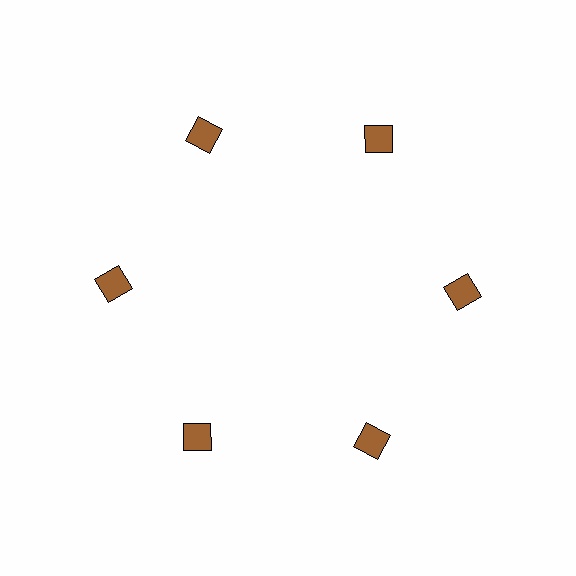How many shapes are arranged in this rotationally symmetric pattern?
There are 6 shapes, arranged in 6 groups of 1.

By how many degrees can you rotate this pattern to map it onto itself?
The pattern maps onto itself every 60 degrees of rotation.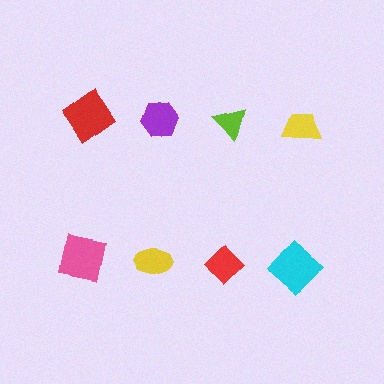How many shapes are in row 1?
4 shapes.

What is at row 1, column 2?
A purple hexagon.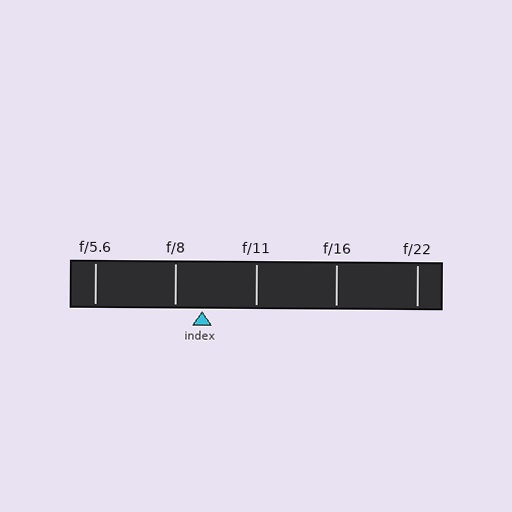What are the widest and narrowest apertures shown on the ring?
The widest aperture shown is f/5.6 and the narrowest is f/22.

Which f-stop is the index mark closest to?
The index mark is closest to f/8.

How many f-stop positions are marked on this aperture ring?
There are 5 f-stop positions marked.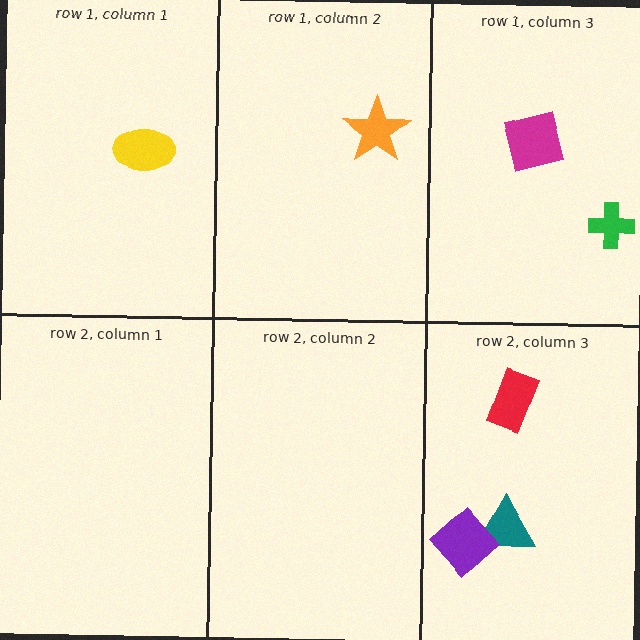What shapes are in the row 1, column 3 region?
The green cross, the magenta square.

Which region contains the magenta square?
The row 1, column 3 region.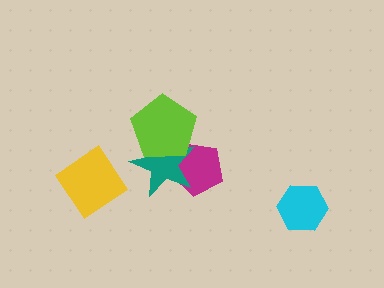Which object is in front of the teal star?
The lime pentagon is in front of the teal star.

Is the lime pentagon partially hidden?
No, no other shape covers it.